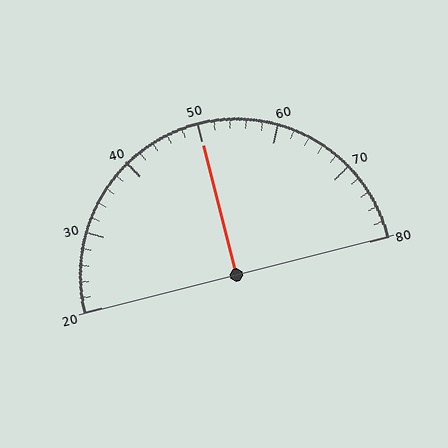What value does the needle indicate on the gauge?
The needle indicates approximately 50.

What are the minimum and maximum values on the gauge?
The gauge ranges from 20 to 80.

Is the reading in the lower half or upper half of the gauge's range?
The reading is in the upper half of the range (20 to 80).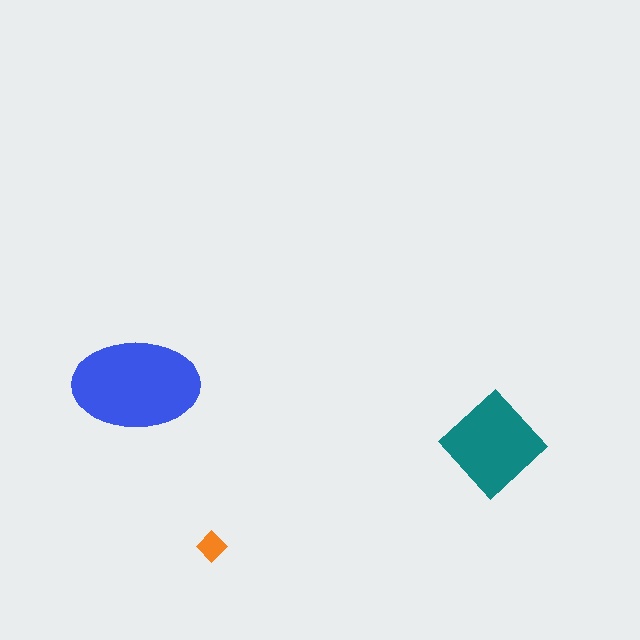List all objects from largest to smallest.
The blue ellipse, the teal diamond, the orange diamond.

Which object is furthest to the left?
The blue ellipse is leftmost.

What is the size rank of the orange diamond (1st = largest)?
3rd.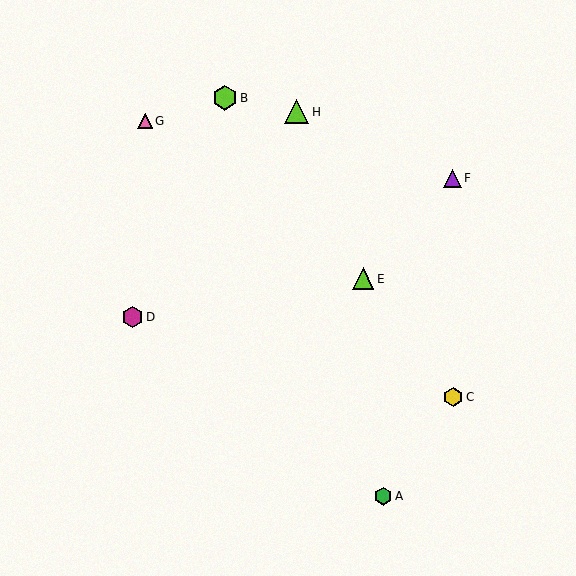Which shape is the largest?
The lime hexagon (labeled B) is the largest.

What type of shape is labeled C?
Shape C is a yellow hexagon.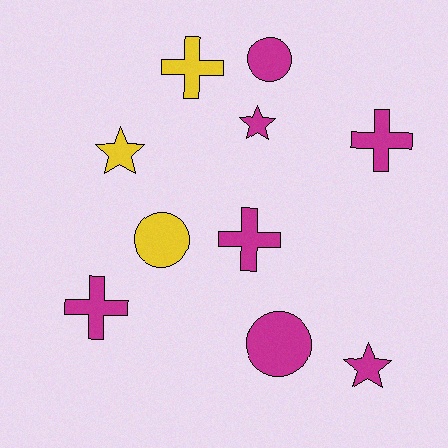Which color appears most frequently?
Magenta, with 7 objects.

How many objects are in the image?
There are 10 objects.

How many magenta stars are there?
There are 2 magenta stars.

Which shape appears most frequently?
Cross, with 4 objects.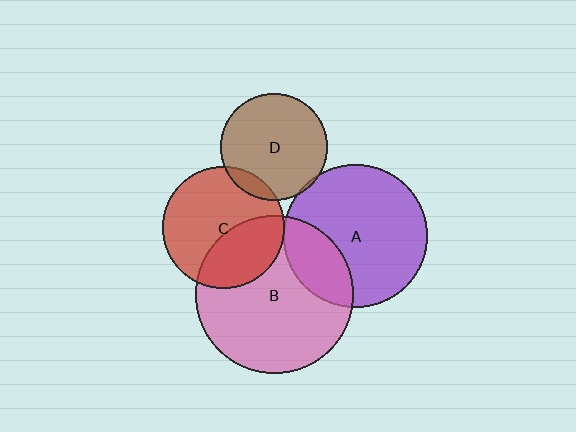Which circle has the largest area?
Circle B (pink).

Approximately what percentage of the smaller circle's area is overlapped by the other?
Approximately 25%.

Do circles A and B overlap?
Yes.